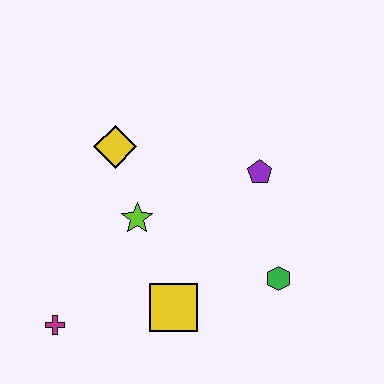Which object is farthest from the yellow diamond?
The green hexagon is farthest from the yellow diamond.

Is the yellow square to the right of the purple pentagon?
No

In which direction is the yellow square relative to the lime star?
The yellow square is below the lime star.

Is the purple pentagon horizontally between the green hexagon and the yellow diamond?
Yes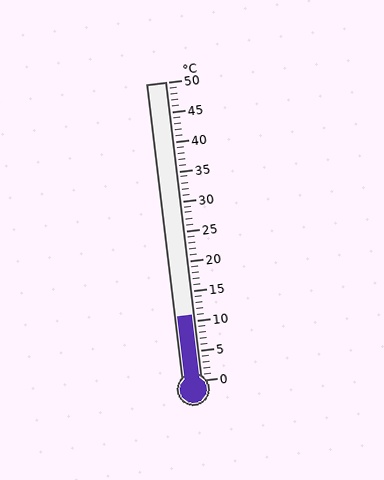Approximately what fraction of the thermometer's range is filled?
The thermometer is filled to approximately 20% of its range.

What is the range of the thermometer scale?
The thermometer scale ranges from 0°C to 50°C.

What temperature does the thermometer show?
The thermometer shows approximately 11°C.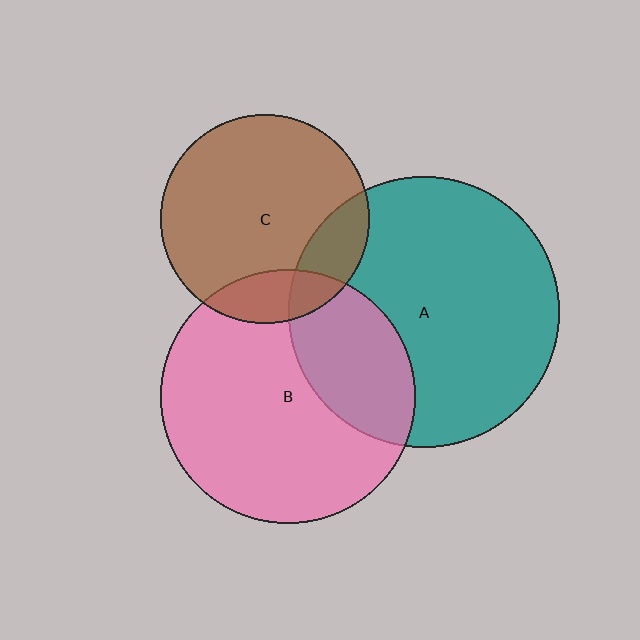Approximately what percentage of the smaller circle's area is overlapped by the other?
Approximately 15%.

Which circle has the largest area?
Circle A (teal).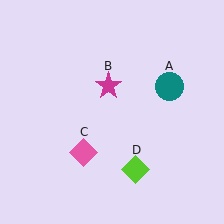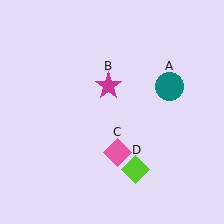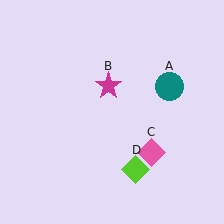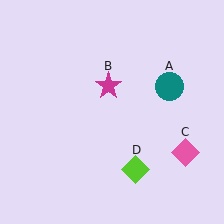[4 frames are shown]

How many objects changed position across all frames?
1 object changed position: pink diamond (object C).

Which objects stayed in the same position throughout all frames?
Teal circle (object A) and magenta star (object B) and lime diamond (object D) remained stationary.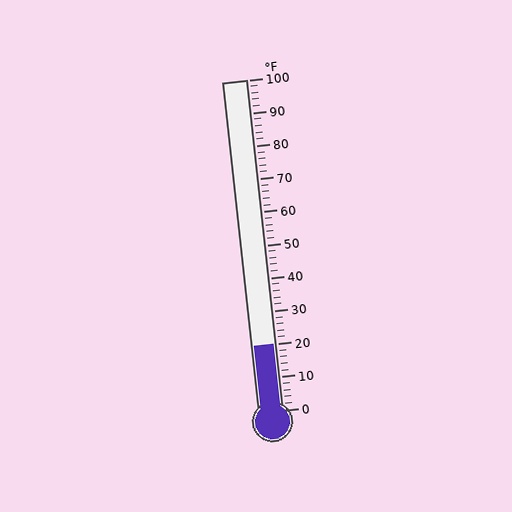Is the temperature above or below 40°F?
The temperature is below 40°F.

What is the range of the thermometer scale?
The thermometer scale ranges from 0°F to 100°F.